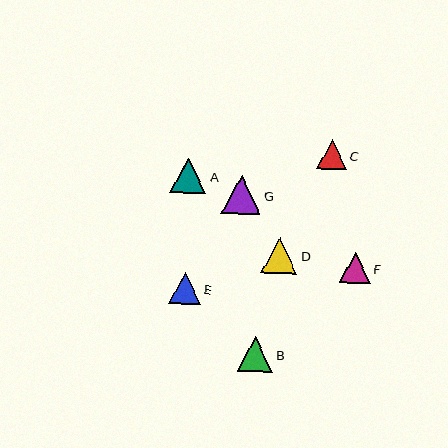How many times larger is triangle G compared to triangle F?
Triangle G is approximately 1.3 times the size of triangle F.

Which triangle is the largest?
Triangle G is the largest with a size of approximately 39 pixels.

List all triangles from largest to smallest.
From largest to smallest: G, D, B, A, E, F, C.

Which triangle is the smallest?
Triangle C is the smallest with a size of approximately 30 pixels.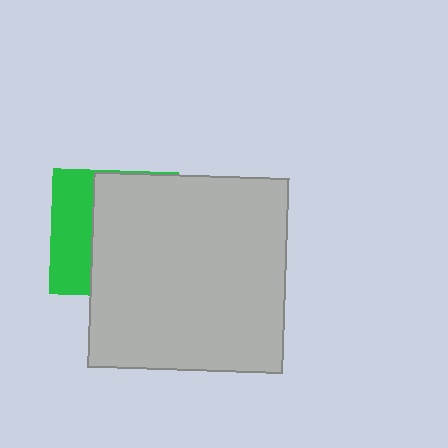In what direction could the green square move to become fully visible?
The green square could move left. That would shift it out from behind the light gray square entirely.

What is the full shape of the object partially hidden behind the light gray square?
The partially hidden object is a green square.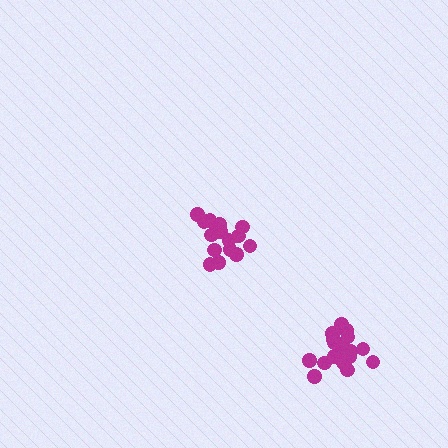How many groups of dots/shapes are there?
There are 2 groups.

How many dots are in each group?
Group 1: 16 dots, Group 2: 19 dots (35 total).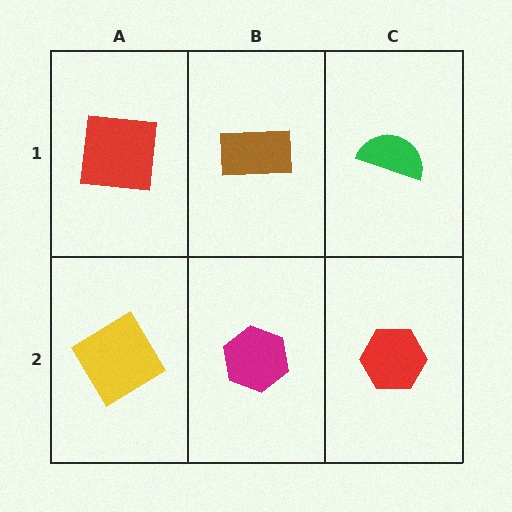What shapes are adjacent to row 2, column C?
A green semicircle (row 1, column C), a magenta hexagon (row 2, column B).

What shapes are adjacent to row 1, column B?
A magenta hexagon (row 2, column B), a red square (row 1, column A), a green semicircle (row 1, column C).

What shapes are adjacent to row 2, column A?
A red square (row 1, column A), a magenta hexagon (row 2, column B).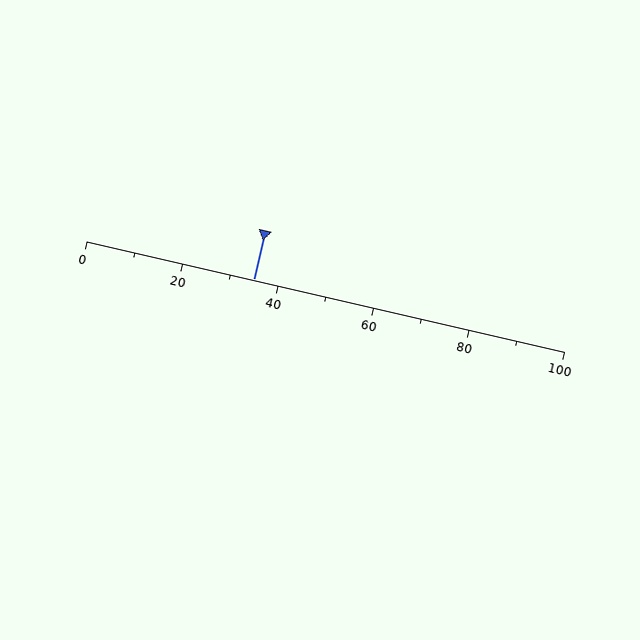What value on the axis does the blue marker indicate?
The marker indicates approximately 35.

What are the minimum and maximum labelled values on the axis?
The axis runs from 0 to 100.